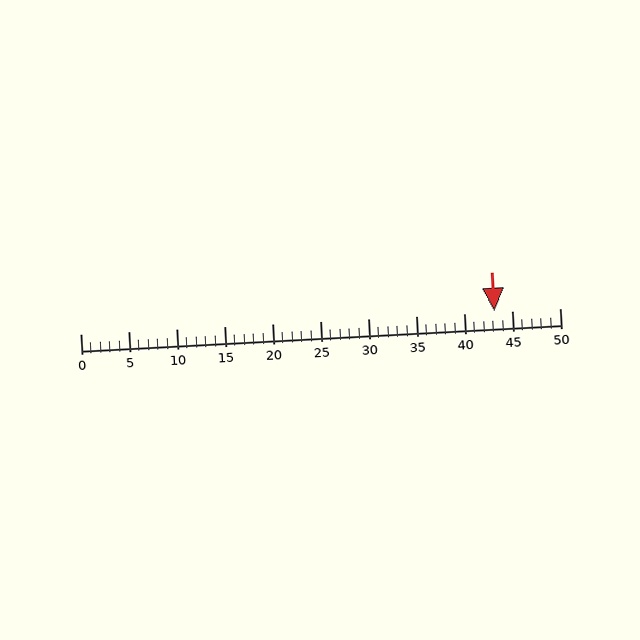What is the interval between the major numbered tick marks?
The major tick marks are spaced 5 units apart.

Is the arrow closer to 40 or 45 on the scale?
The arrow is closer to 45.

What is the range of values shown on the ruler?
The ruler shows values from 0 to 50.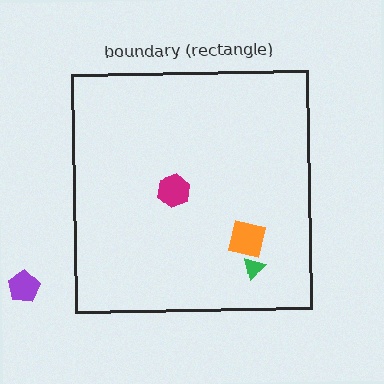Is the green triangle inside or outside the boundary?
Inside.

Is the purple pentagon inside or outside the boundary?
Outside.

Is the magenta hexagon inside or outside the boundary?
Inside.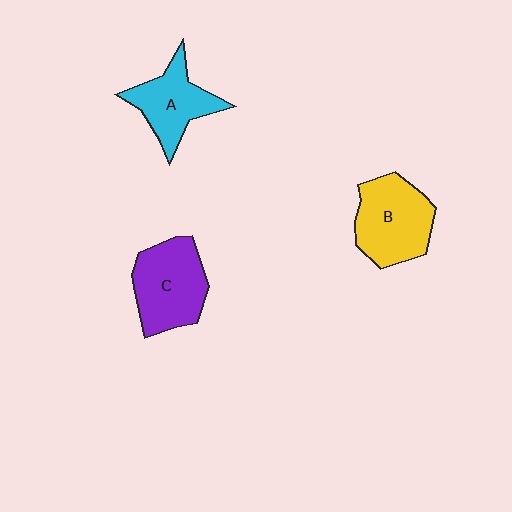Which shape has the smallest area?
Shape A (cyan).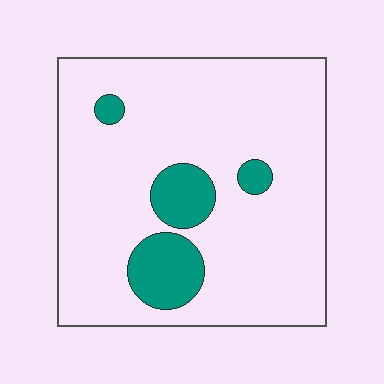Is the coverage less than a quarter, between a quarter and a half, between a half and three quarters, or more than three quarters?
Less than a quarter.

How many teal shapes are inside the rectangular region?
4.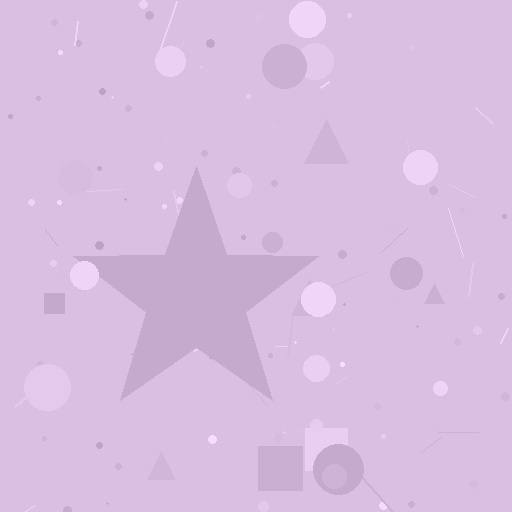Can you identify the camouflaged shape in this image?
The camouflaged shape is a star.